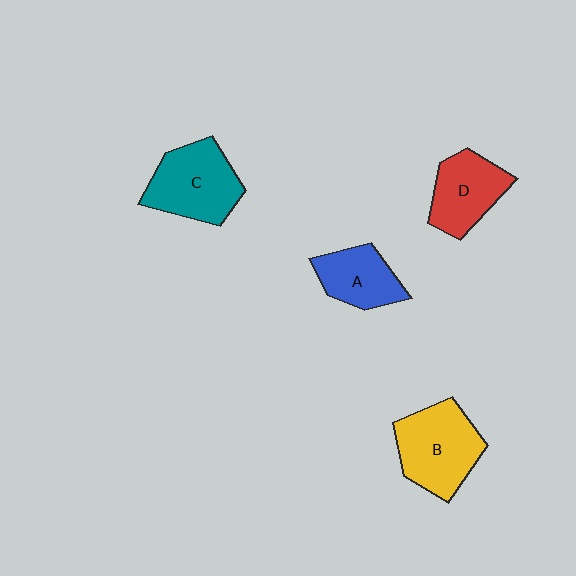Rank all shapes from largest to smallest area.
From largest to smallest: B (yellow), C (teal), D (red), A (blue).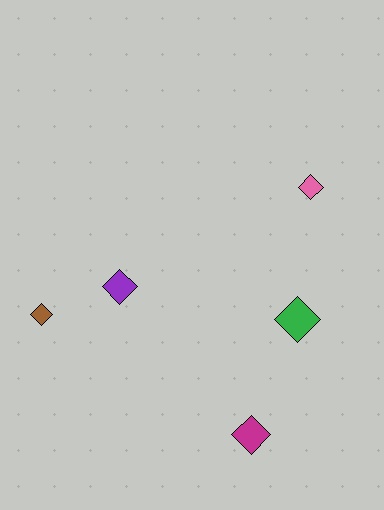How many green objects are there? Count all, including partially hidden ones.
There is 1 green object.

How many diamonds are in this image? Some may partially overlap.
There are 5 diamonds.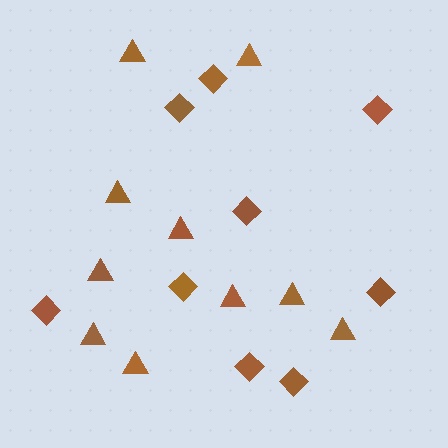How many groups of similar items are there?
There are 2 groups: one group of triangles (10) and one group of diamonds (9).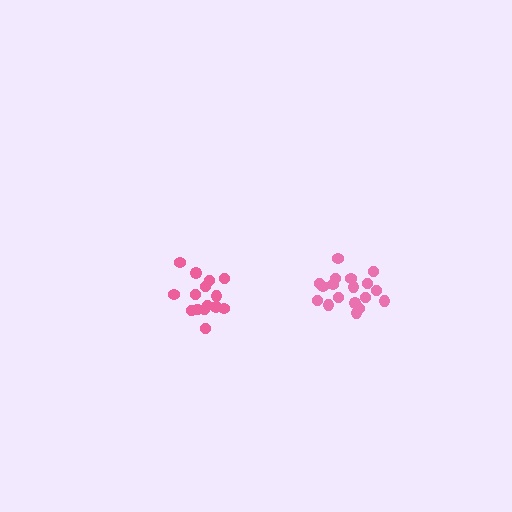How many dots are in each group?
Group 1: 15 dots, Group 2: 18 dots (33 total).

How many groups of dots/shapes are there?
There are 2 groups.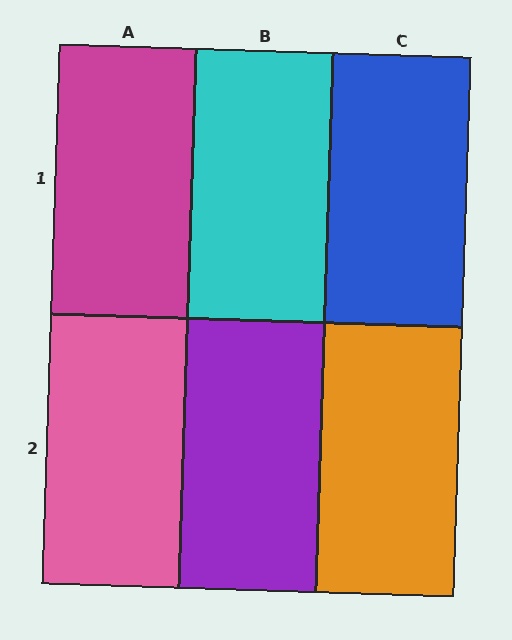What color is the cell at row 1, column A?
Magenta.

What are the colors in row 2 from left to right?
Pink, purple, orange.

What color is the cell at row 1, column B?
Cyan.